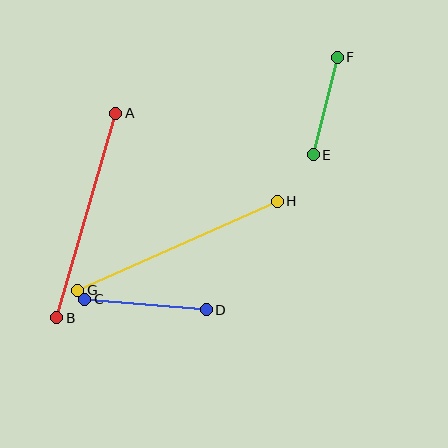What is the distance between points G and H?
The distance is approximately 218 pixels.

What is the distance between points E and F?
The distance is approximately 101 pixels.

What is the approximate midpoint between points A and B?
The midpoint is at approximately (86, 216) pixels.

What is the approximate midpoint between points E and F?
The midpoint is at approximately (325, 106) pixels.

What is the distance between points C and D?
The distance is approximately 122 pixels.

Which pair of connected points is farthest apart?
Points G and H are farthest apart.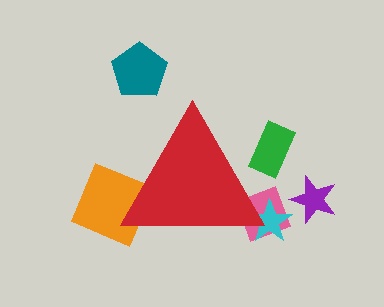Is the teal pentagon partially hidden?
No, the teal pentagon is fully visible.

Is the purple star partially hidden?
No, the purple star is fully visible.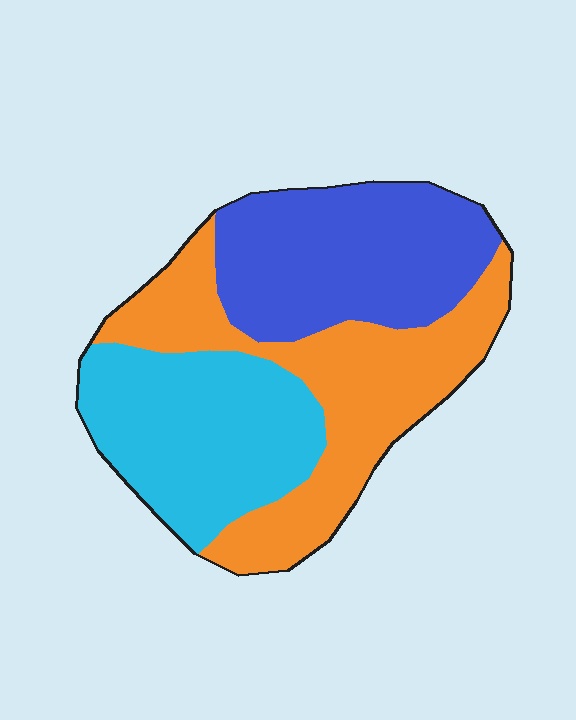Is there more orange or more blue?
Orange.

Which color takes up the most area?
Orange, at roughly 35%.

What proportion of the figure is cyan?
Cyan takes up about one third (1/3) of the figure.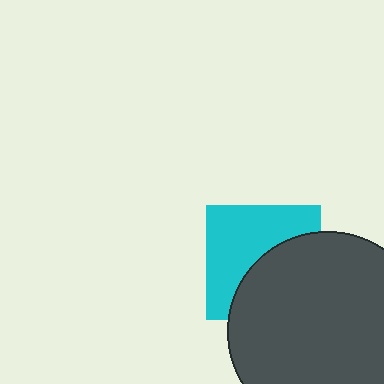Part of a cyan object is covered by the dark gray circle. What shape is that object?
It is a square.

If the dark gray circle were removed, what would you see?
You would see the complete cyan square.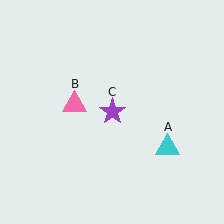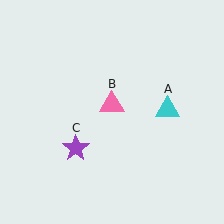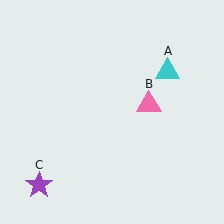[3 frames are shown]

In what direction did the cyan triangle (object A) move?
The cyan triangle (object A) moved up.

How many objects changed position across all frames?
3 objects changed position: cyan triangle (object A), pink triangle (object B), purple star (object C).